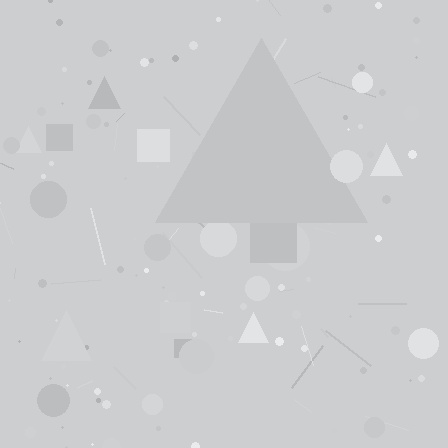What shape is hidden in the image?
A triangle is hidden in the image.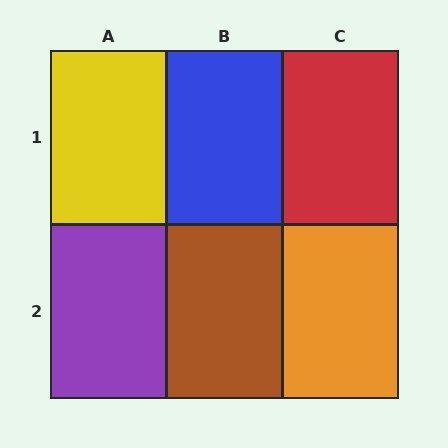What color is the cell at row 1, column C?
Red.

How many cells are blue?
1 cell is blue.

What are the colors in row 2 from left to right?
Purple, brown, orange.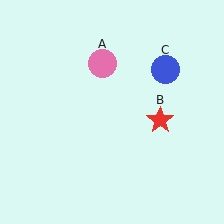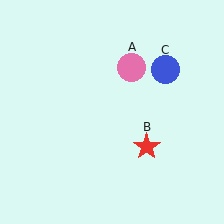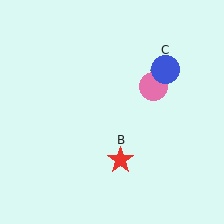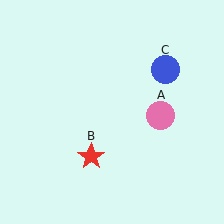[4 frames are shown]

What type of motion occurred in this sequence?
The pink circle (object A), red star (object B) rotated clockwise around the center of the scene.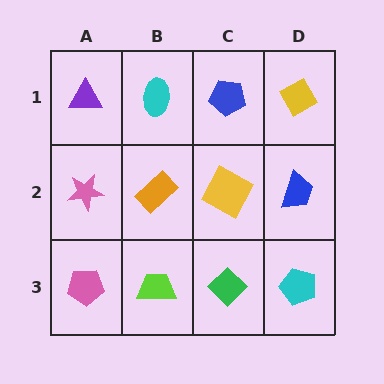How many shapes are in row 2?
4 shapes.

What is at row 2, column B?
An orange rectangle.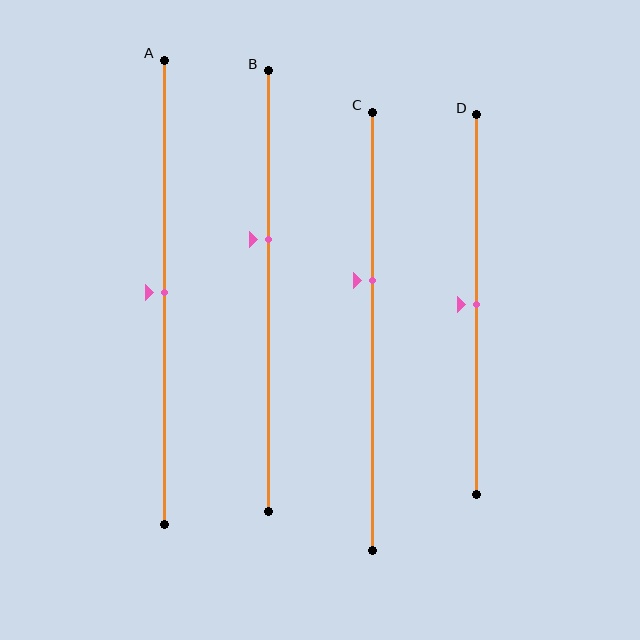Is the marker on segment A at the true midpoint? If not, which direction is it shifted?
Yes, the marker on segment A is at the true midpoint.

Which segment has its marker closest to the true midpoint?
Segment A has its marker closest to the true midpoint.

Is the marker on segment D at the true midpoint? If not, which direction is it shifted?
Yes, the marker on segment D is at the true midpoint.